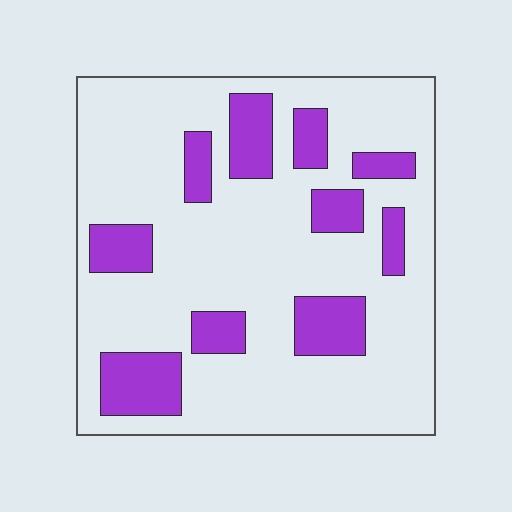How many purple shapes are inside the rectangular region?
10.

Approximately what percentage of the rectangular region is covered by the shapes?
Approximately 20%.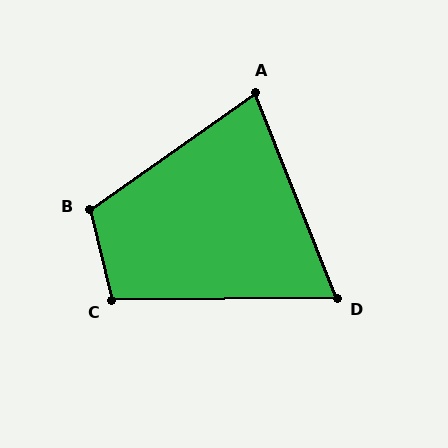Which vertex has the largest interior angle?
B, at approximately 111 degrees.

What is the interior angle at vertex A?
Approximately 77 degrees (acute).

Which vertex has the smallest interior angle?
D, at approximately 69 degrees.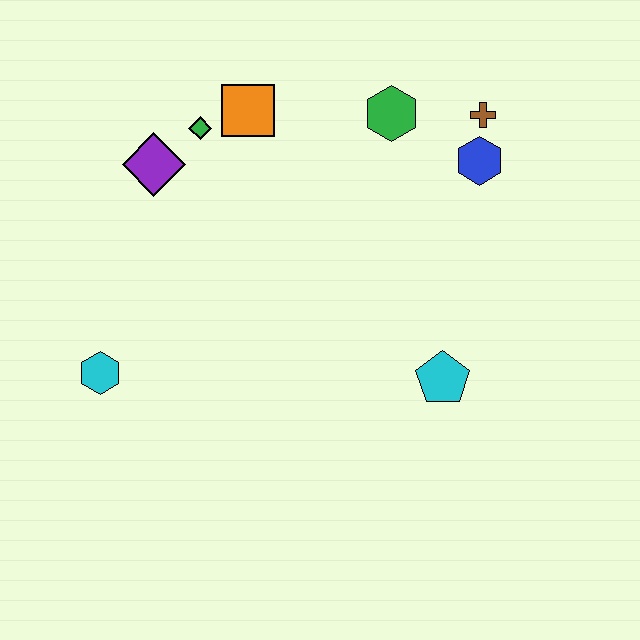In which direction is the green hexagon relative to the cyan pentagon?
The green hexagon is above the cyan pentagon.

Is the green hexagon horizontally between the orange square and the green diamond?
No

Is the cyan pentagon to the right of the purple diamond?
Yes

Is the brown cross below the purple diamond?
No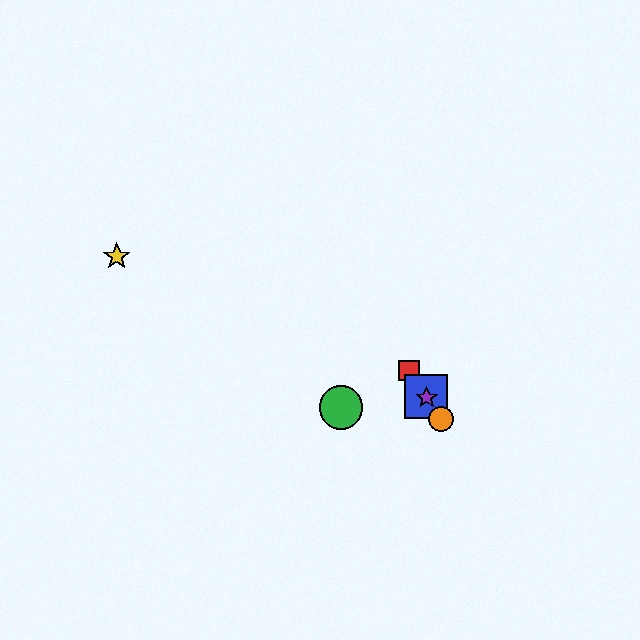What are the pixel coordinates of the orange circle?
The orange circle is at (441, 419).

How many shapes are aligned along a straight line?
4 shapes (the red square, the blue square, the purple star, the orange circle) are aligned along a straight line.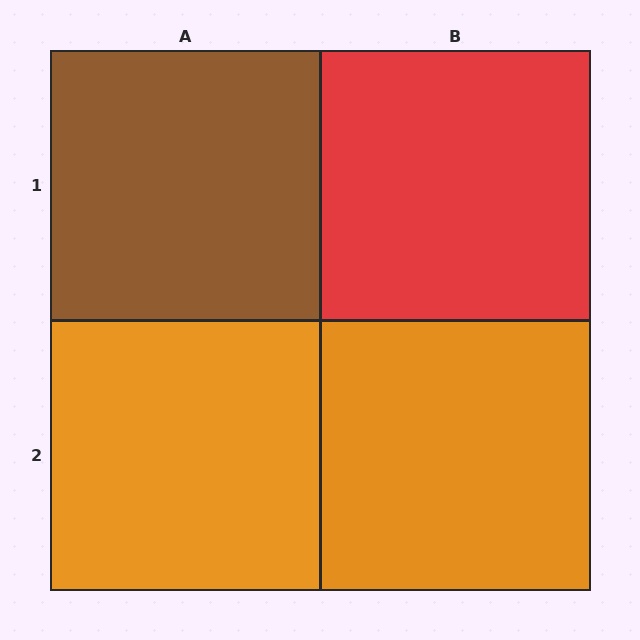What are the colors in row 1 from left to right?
Brown, red.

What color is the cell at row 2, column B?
Orange.